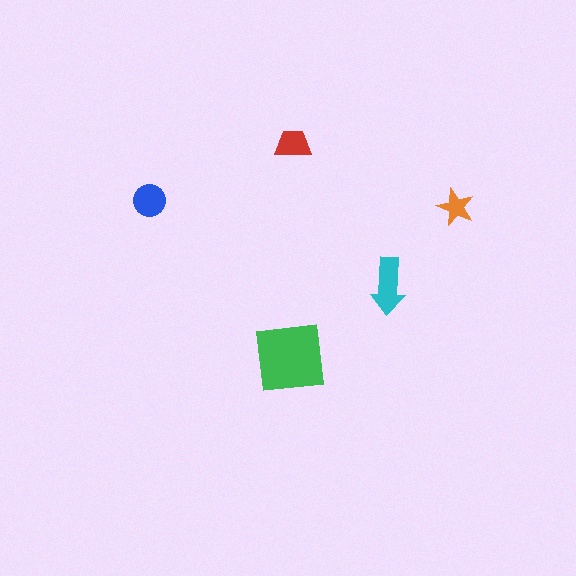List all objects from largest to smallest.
The green square, the cyan arrow, the blue circle, the red trapezoid, the orange star.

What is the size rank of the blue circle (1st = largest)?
3rd.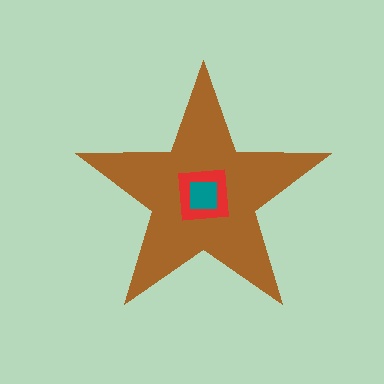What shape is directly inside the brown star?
The red square.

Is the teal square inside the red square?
Yes.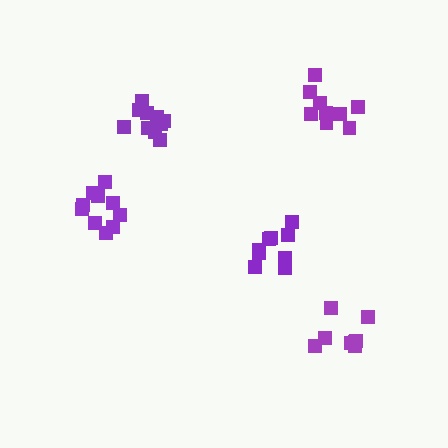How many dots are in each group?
Group 1: 11 dots, Group 2: 9 dots, Group 3: 10 dots, Group 4: 10 dots, Group 5: 8 dots (48 total).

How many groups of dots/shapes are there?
There are 5 groups.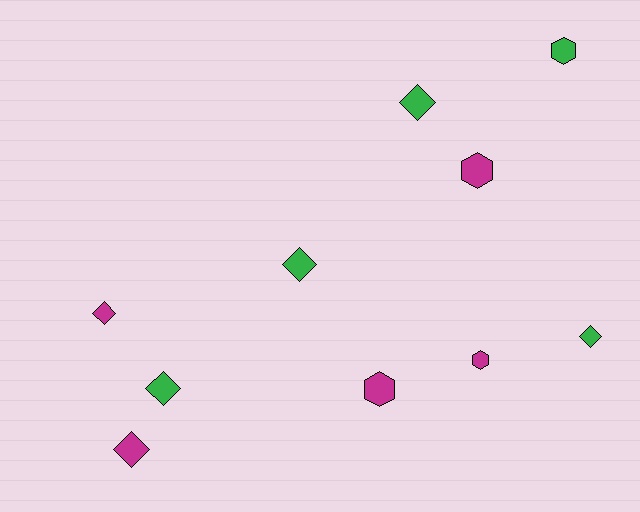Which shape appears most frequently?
Diamond, with 6 objects.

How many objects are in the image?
There are 10 objects.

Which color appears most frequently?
Magenta, with 5 objects.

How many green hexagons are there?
There is 1 green hexagon.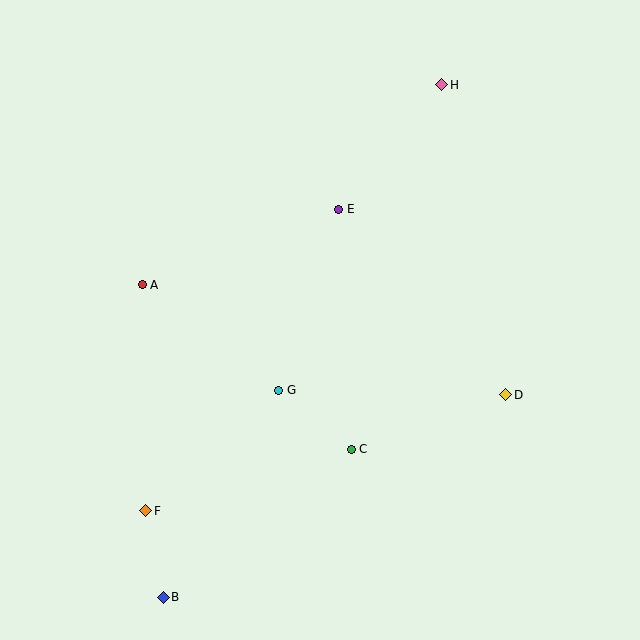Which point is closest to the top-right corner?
Point H is closest to the top-right corner.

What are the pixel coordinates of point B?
Point B is at (163, 597).